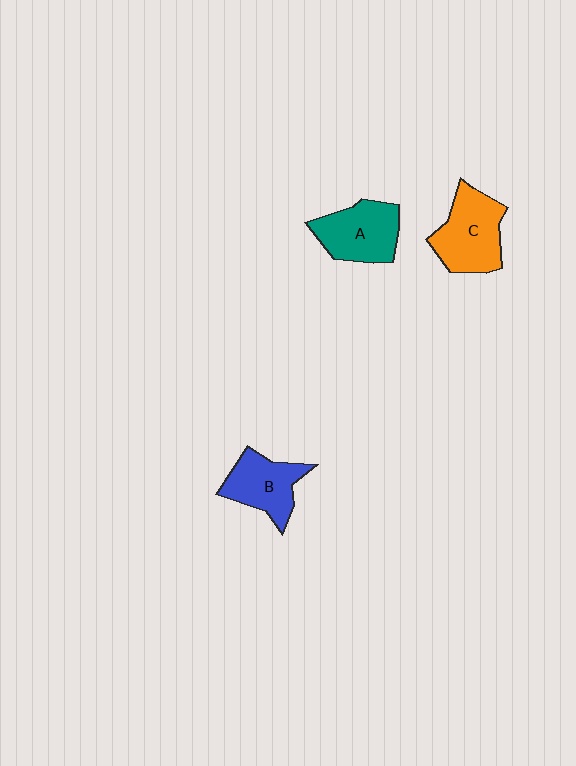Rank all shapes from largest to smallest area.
From largest to smallest: C (orange), A (teal), B (blue).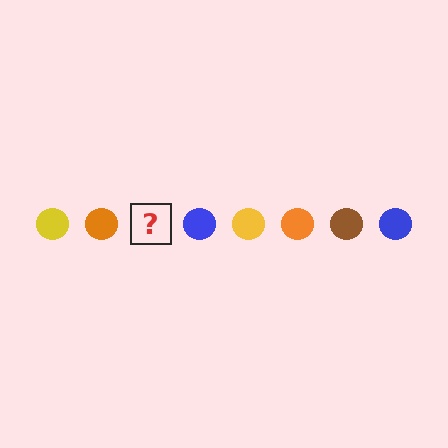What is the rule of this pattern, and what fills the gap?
The rule is that the pattern cycles through yellow, orange, brown, blue circles. The gap should be filled with a brown circle.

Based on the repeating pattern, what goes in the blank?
The blank should be a brown circle.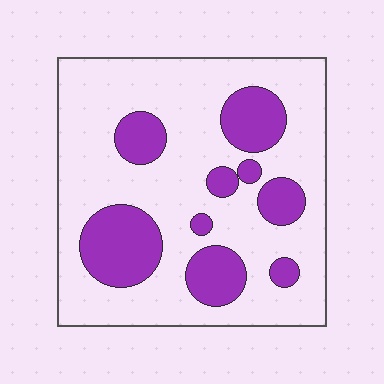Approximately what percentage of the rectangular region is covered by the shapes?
Approximately 25%.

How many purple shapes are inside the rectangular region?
9.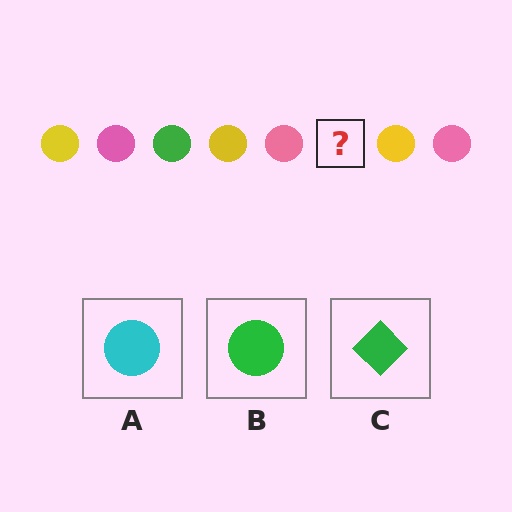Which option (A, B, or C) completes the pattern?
B.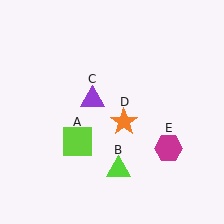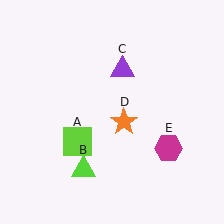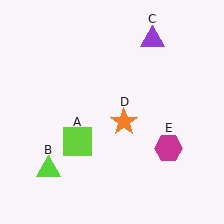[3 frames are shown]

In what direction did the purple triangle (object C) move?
The purple triangle (object C) moved up and to the right.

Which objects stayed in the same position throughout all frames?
Lime square (object A) and orange star (object D) and magenta hexagon (object E) remained stationary.